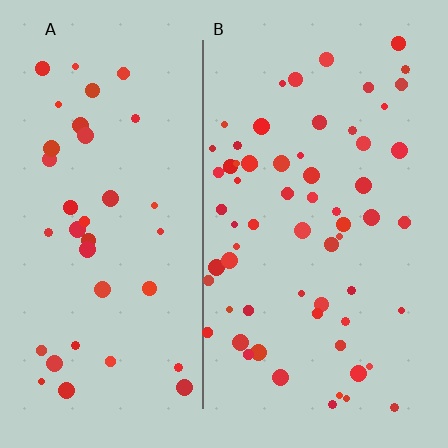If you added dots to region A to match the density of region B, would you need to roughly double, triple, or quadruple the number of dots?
Approximately double.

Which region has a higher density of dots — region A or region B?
B (the right).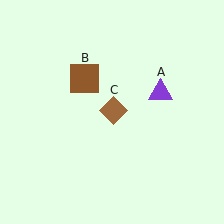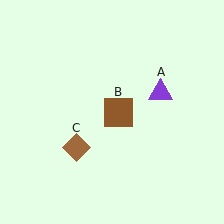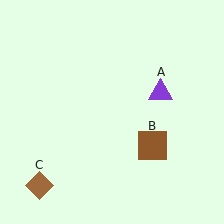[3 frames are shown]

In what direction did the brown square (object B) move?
The brown square (object B) moved down and to the right.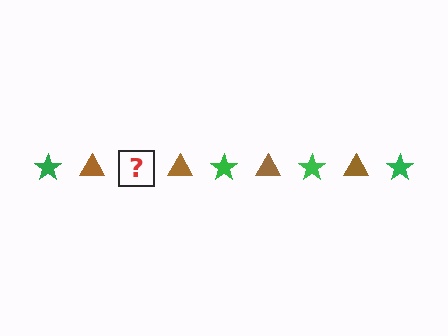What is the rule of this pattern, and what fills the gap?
The rule is that the pattern alternates between green star and brown triangle. The gap should be filled with a green star.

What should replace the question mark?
The question mark should be replaced with a green star.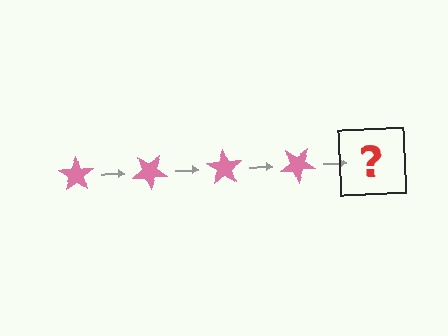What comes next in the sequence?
The next element should be a pink star rotated 140 degrees.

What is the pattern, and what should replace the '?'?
The pattern is that the star rotates 35 degrees each step. The '?' should be a pink star rotated 140 degrees.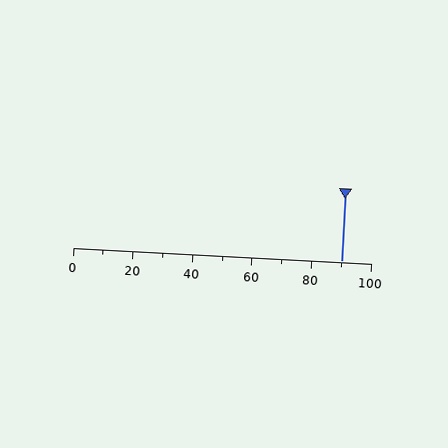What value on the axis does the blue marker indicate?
The marker indicates approximately 90.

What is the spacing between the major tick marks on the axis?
The major ticks are spaced 20 apart.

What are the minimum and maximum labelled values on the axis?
The axis runs from 0 to 100.